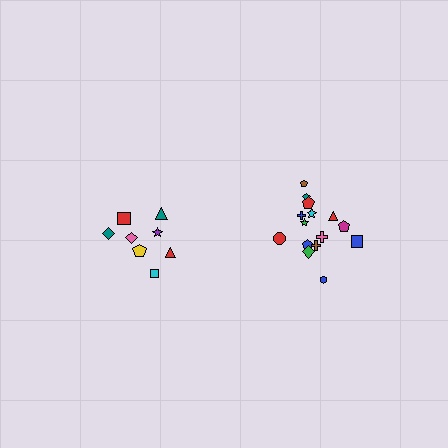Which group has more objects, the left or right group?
The right group.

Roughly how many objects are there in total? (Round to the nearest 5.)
Roughly 25 objects in total.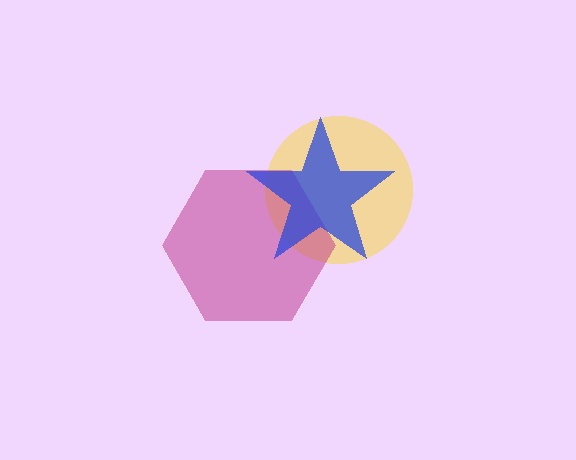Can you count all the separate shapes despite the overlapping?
Yes, there are 3 separate shapes.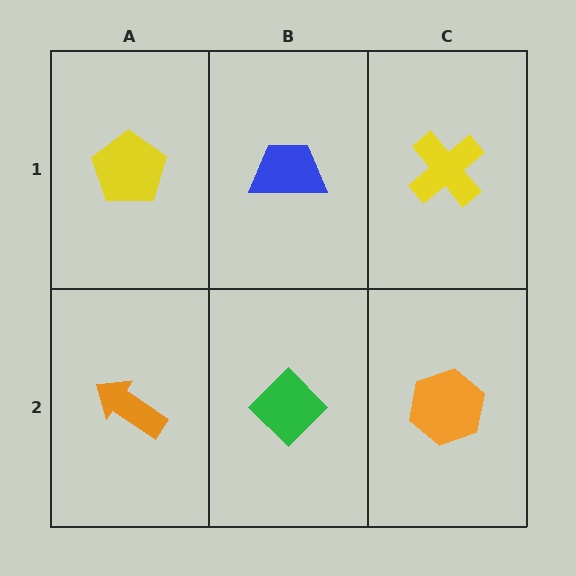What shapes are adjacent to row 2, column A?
A yellow pentagon (row 1, column A), a green diamond (row 2, column B).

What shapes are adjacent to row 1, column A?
An orange arrow (row 2, column A), a blue trapezoid (row 1, column B).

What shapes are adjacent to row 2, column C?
A yellow cross (row 1, column C), a green diamond (row 2, column B).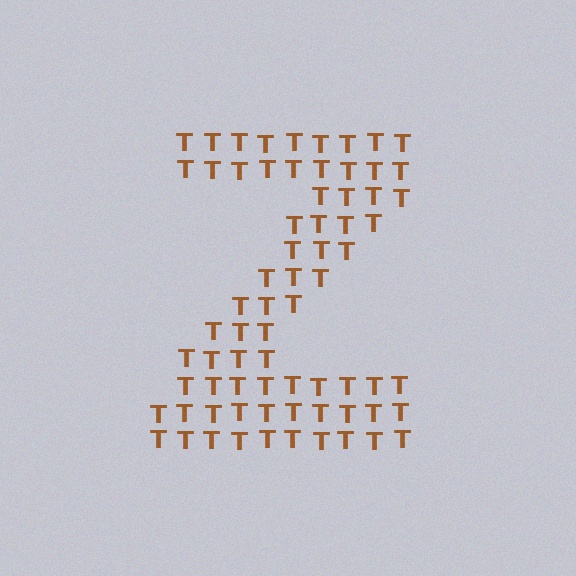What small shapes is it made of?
It is made of small letter T's.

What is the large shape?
The large shape is the letter Z.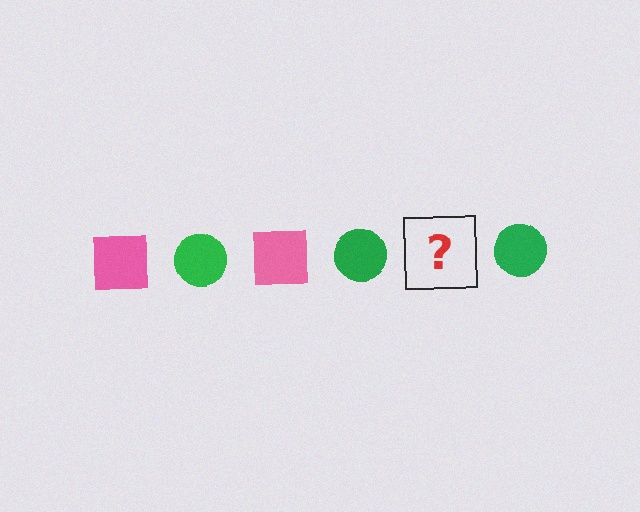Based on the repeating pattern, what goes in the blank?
The blank should be a pink square.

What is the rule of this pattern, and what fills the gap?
The rule is that the pattern alternates between pink square and green circle. The gap should be filled with a pink square.